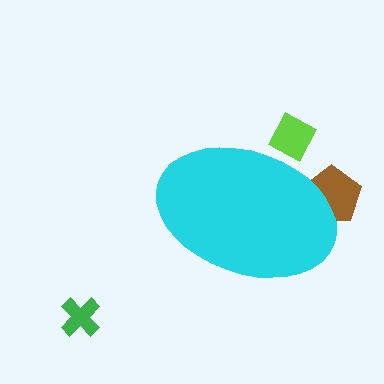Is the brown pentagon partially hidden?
Yes, the brown pentagon is partially hidden behind the cyan ellipse.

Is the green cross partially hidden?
No, the green cross is fully visible.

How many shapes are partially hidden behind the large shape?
2 shapes are partially hidden.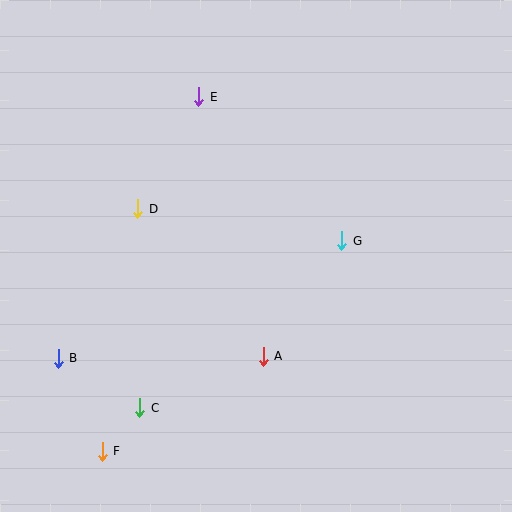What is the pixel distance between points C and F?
The distance between C and F is 57 pixels.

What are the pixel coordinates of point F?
Point F is at (102, 451).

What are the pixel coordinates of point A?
Point A is at (263, 356).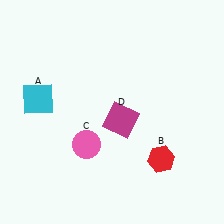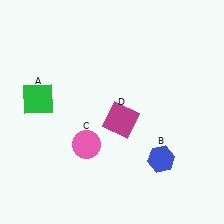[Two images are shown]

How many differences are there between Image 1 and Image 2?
There are 2 differences between the two images.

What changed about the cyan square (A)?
In Image 1, A is cyan. In Image 2, it changed to green.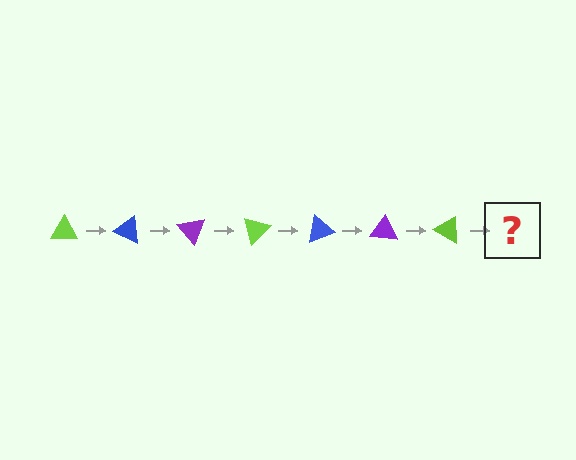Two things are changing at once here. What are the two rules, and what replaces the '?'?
The two rules are that it rotates 25 degrees each step and the color cycles through lime, blue, and purple. The '?' should be a blue triangle, rotated 175 degrees from the start.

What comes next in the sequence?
The next element should be a blue triangle, rotated 175 degrees from the start.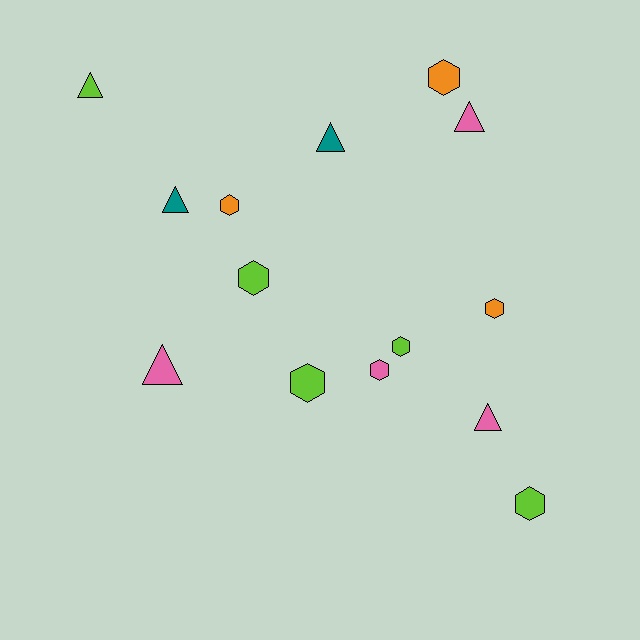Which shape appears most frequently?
Hexagon, with 8 objects.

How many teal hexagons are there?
There are no teal hexagons.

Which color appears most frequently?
Lime, with 5 objects.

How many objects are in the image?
There are 14 objects.